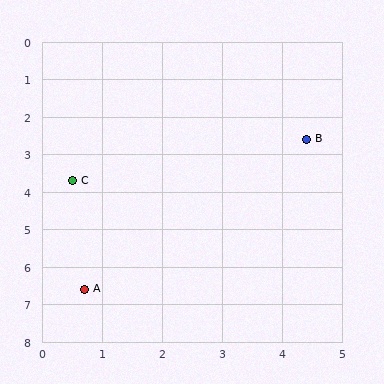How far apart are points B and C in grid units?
Points B and C are about 4.1 grid units apart.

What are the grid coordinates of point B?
Point B is at approximately (4.4, 2.6).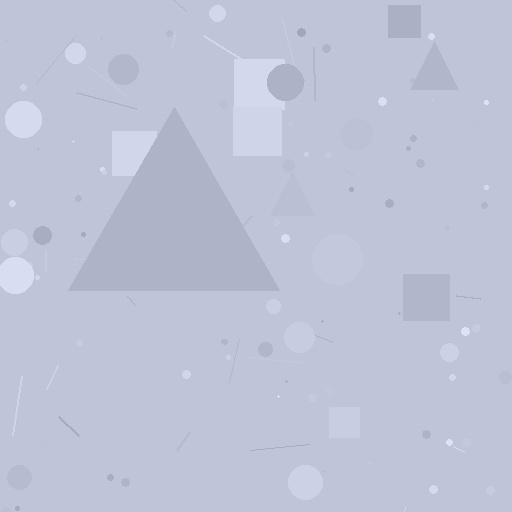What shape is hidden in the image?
A triangle is hidden in the image.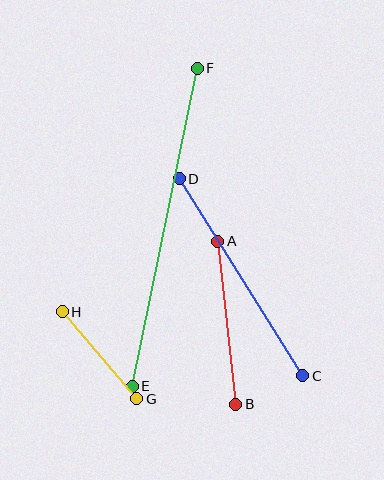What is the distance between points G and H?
The distance is approximately 115 pixels.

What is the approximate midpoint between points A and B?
The midpoint is at approximately (227, 323) pixels.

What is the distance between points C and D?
The distance is approximately 232 pixels.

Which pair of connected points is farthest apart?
Points E and F are farthest apart.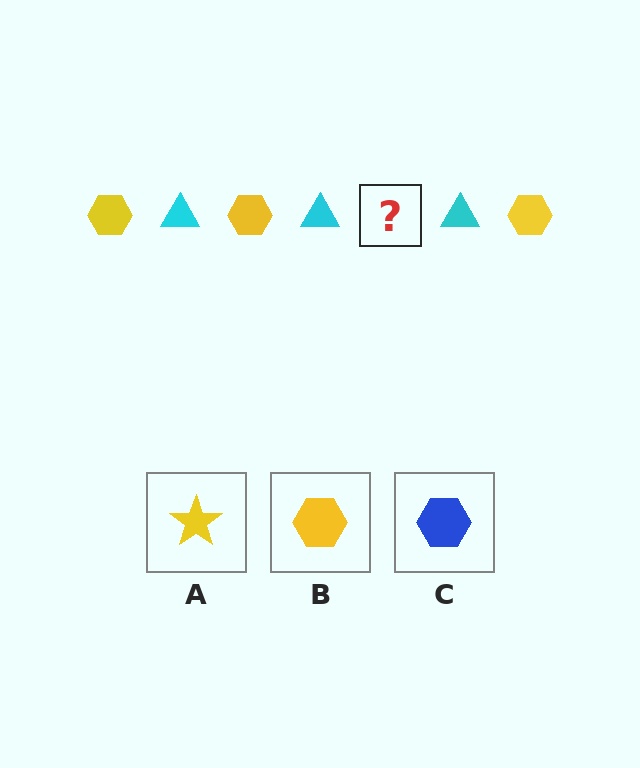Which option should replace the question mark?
Option B.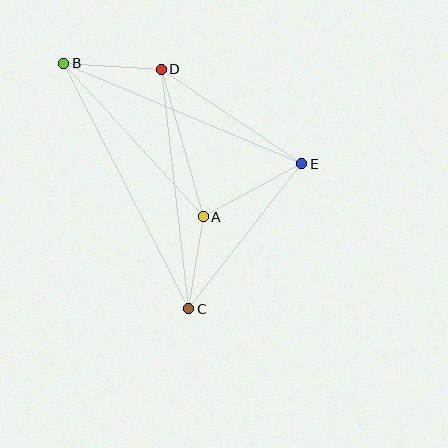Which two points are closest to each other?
Points A and C are closest to each other.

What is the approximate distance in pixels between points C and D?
The distance between C and D is approximately 241 pixels.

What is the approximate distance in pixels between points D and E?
The distance between D and E is approximately 169 pixels.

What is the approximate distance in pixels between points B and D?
The distance between B and D is approximately 98 pixels.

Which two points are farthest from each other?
Points B and C are farthest from each other.